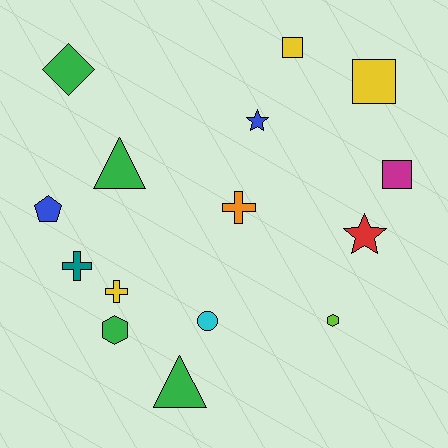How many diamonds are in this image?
There is 1 diamond.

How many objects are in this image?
There are 15 objects.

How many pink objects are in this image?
There are no pink objects.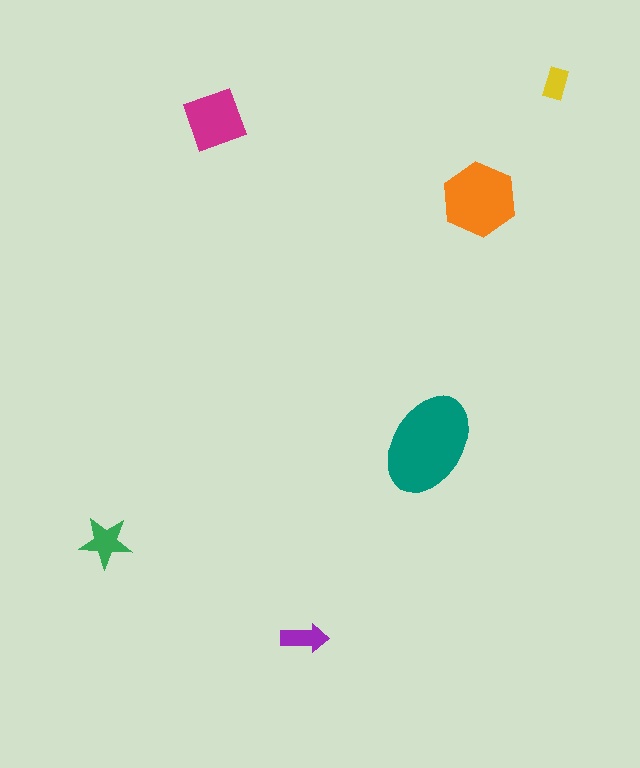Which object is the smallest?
The yellow rectangle.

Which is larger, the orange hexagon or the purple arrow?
The orange hexagon.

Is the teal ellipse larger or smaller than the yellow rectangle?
Larger.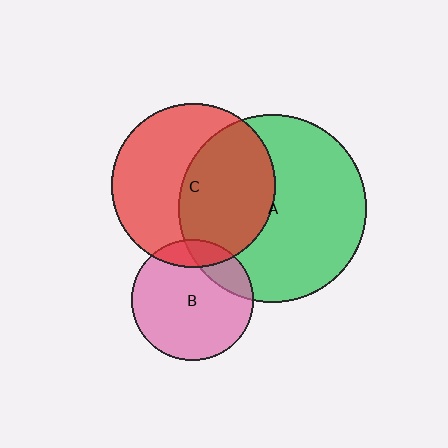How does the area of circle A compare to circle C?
Approximately 1.3 times.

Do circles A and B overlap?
Yes.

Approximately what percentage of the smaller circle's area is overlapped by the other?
Approximately 20%.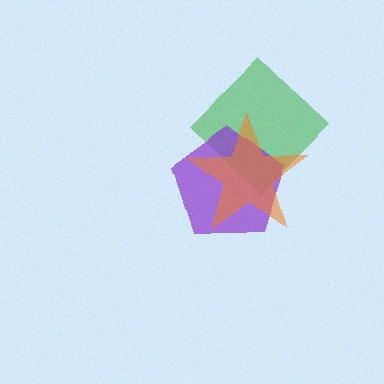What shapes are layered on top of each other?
The layered shapes are: a green diamond, a purple pentagon, an orange star.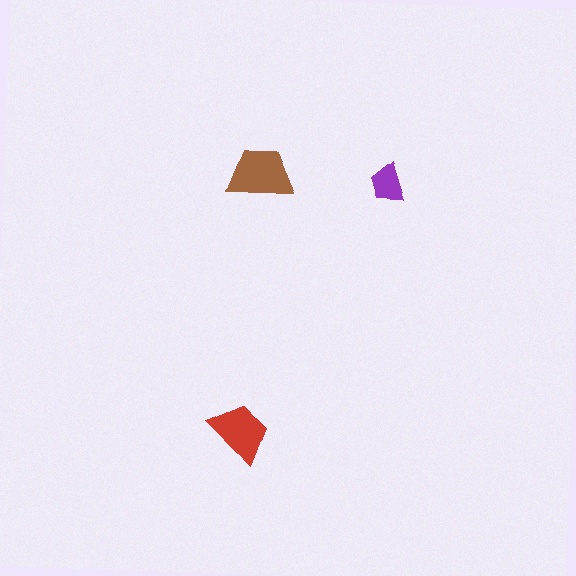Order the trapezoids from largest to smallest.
the brown one, the red one, the purple one.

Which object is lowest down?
The red trapezoid is bottommost.